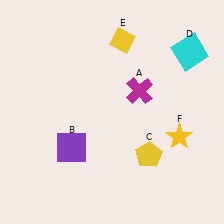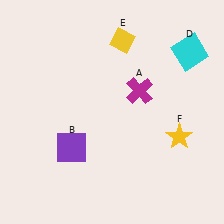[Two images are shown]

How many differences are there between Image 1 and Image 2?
There is 1 difference between the two images.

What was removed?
The yellow pentagon (C) was removed in Image 2.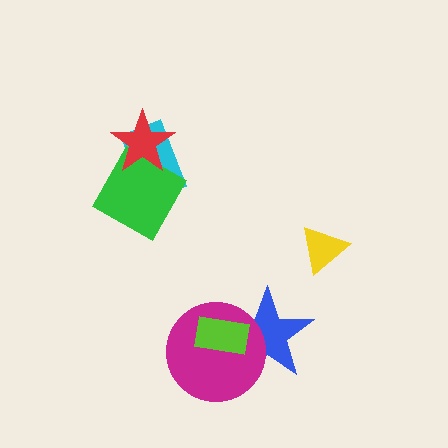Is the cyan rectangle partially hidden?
Yes, it is partially covered by another shape.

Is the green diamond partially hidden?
Yes, it is partially covered by another shape.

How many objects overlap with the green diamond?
2 objects overlap with the green diamond.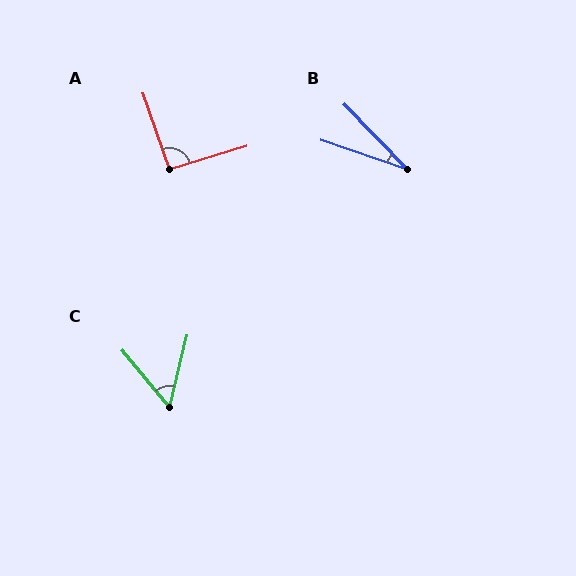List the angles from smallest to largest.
B (27°), C (53°), A (92°).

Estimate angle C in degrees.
Approximately 53 degrees.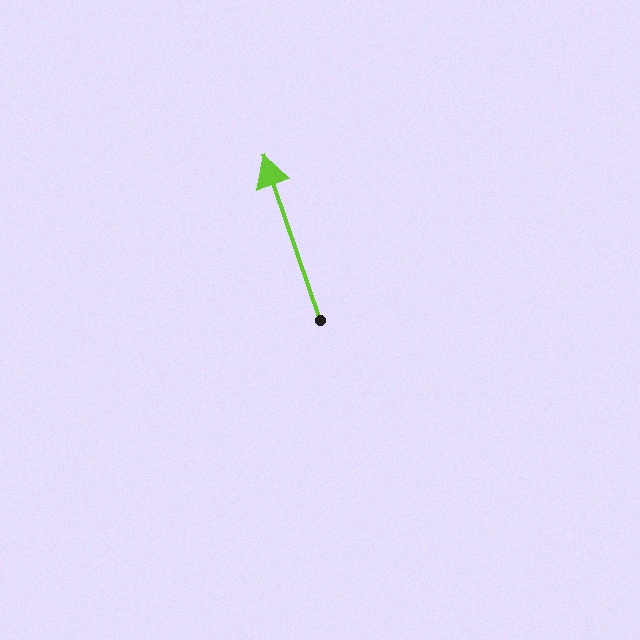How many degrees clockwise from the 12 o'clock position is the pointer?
Approximately 341 degrees.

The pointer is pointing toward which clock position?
Roughly 11 o'clock.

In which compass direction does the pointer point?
North.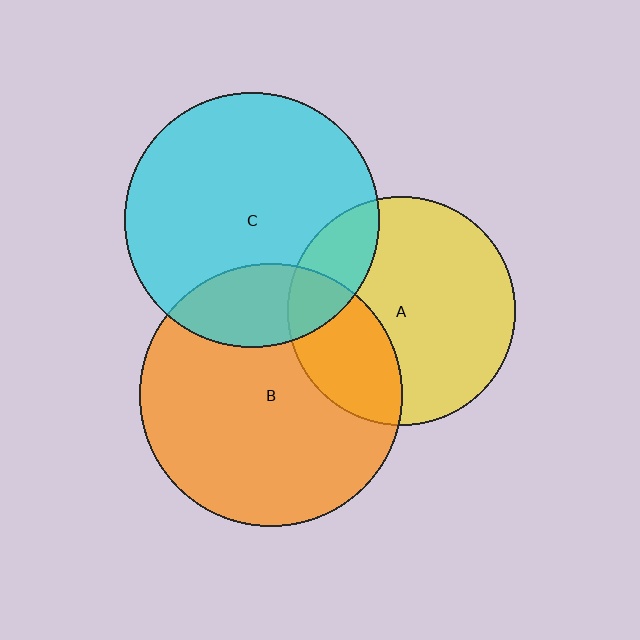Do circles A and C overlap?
Yes.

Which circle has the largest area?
Circle B (orange).